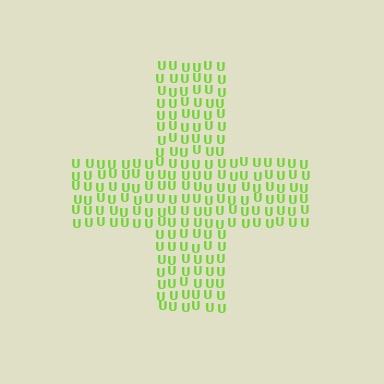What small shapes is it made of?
It is made of small letter U's.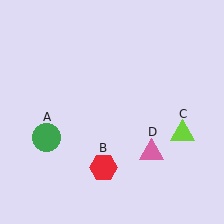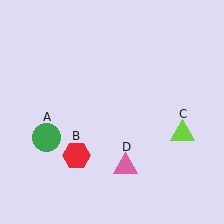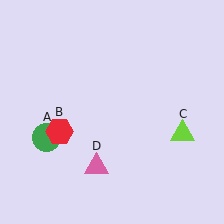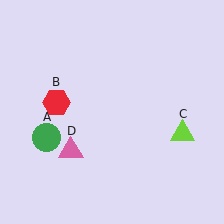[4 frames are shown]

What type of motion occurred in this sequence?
The red hexagon (object B), pink triangle (object D) rotated clockwise around the center of the scene.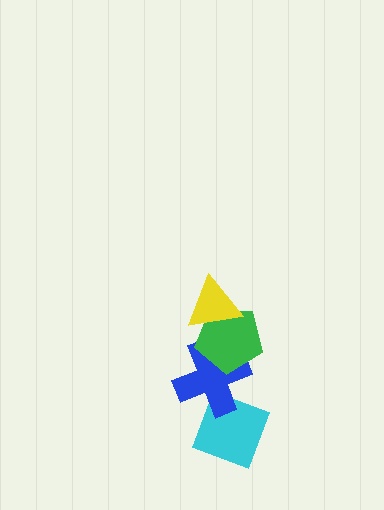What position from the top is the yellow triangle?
The yellow triangle is 1st from the top.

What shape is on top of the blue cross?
The green pentagon is on top of the blue cross.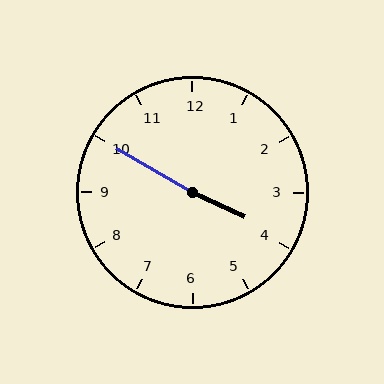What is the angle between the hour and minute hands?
Approximately 175 degrees.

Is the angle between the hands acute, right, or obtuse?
It is obtuse.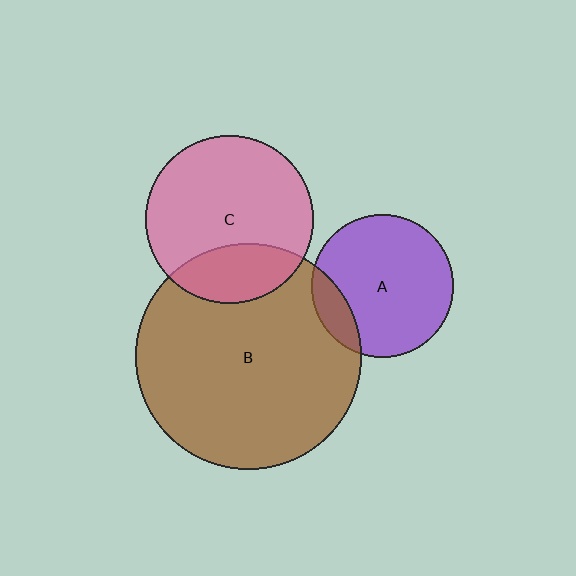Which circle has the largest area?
Circle B (brown).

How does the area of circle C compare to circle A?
Approximately 1.4 times.